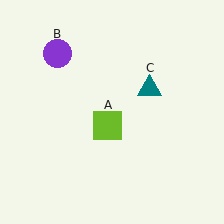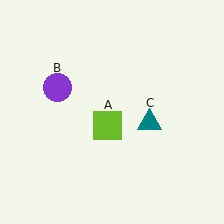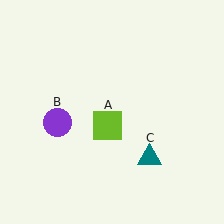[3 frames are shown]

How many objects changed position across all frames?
2 objects changed position: purple circle (object B), teal triangle (object C).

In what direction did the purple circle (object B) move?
The purple circle (object B) moved down.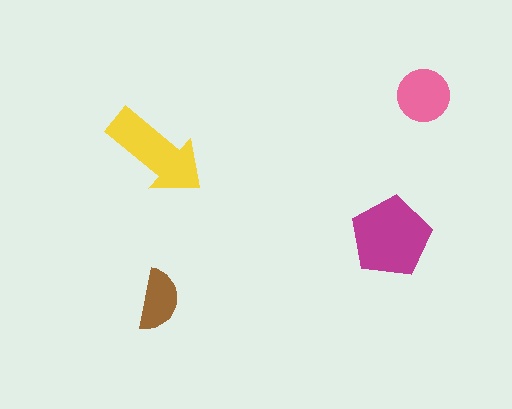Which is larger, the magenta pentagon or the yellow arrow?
The magenta pentagon.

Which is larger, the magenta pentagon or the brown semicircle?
The magenta pentagon.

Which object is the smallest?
The brown semicircle.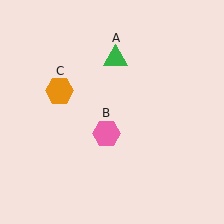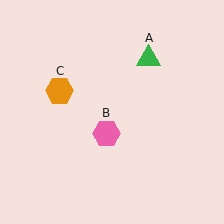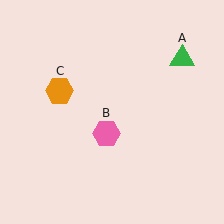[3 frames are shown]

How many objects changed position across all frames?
1 object changed position: green triangle (object A).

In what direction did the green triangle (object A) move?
The green triangle (object A) moved right.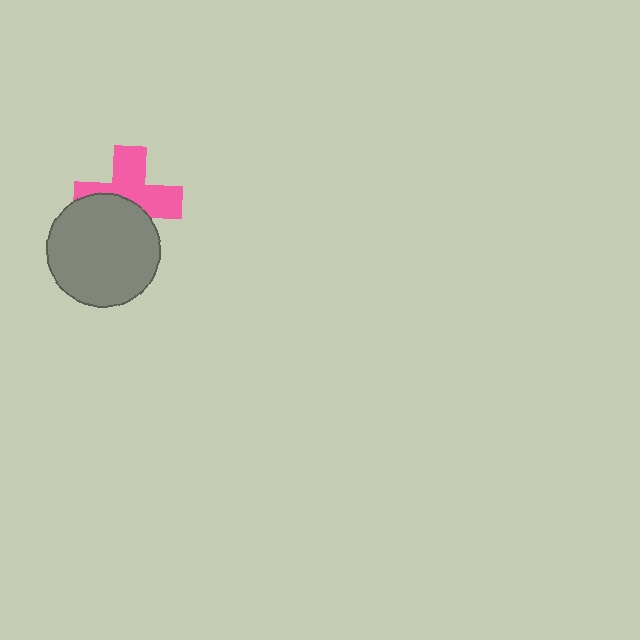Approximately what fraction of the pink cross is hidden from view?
Roughly 43% of the pink cross is hidden behind the gray circle.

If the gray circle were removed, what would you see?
You would see the complete pink cross.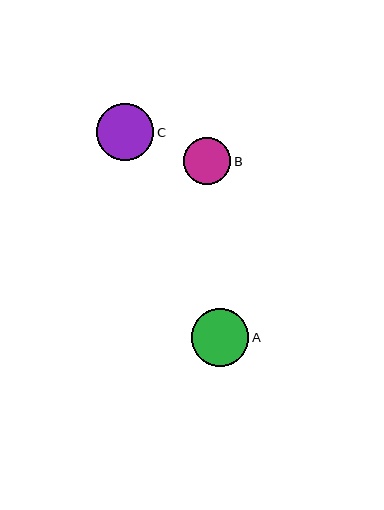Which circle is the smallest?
Circle B is the smallest with a size of approximately 47 pixels.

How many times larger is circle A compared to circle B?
Circle A is approximately 1.2 times the size of circle B.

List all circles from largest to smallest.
From largest to smallest: A, C, B.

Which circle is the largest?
Circle A is the largest with a size of approximately 58 pixels.